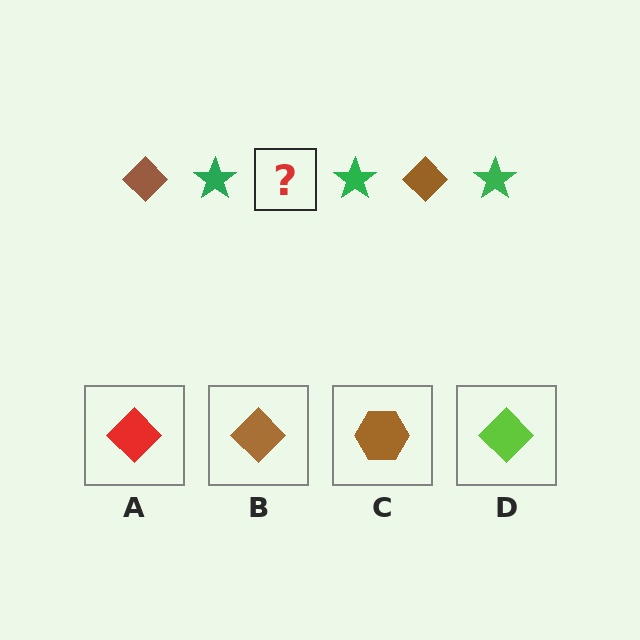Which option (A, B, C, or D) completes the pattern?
B.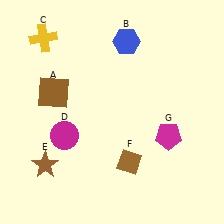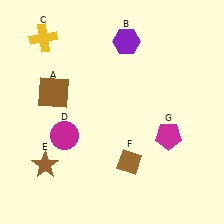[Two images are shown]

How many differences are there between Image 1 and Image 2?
There is 1 difference between the two images.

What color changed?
The hexagon (B) changed from blue in Image 1 to purple in Image 2.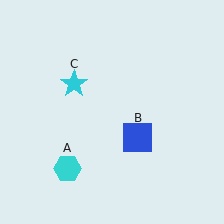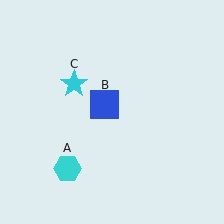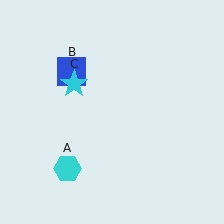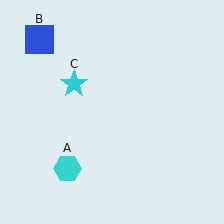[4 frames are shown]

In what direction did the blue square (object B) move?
The blue square (object B) moved up and to the left.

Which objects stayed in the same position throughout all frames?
Cyan hexagon (object A) and cyan star (object C) remained stationary.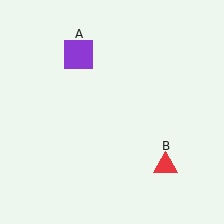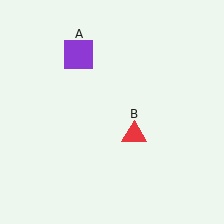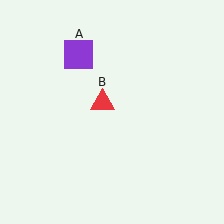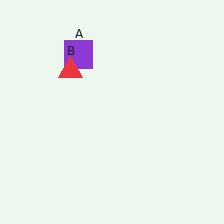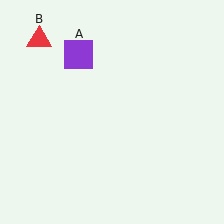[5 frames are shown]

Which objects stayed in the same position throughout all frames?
Purple square (object A) remained stationary.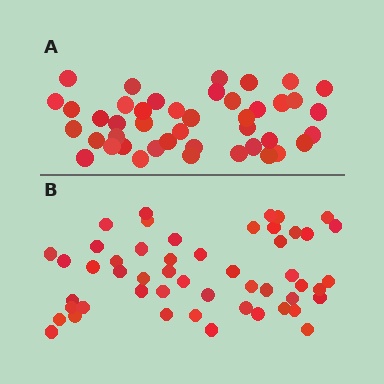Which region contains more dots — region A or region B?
Region B (the bottom region) has more dots.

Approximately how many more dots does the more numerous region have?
Region B has roughly 8 or so more dots than region A.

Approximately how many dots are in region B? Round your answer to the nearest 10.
About 50 dots. (The exact count is 51, which rounds to 50.)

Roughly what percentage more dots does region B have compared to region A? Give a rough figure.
About 20% more.